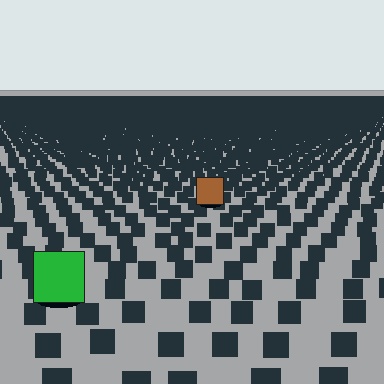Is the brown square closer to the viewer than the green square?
No. The green square is closer — you can tell from the texture gradient: the ground texture is coarser near it.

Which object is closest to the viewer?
The green square is closest. The texture marks near it are larger and more spread out.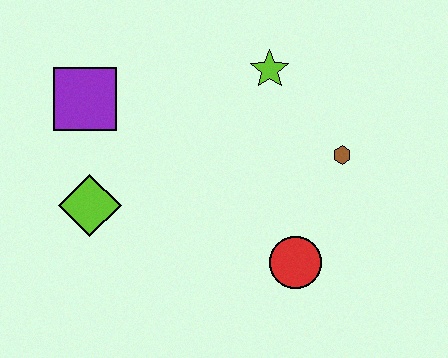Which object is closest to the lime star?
The brown hexagon is closest to the lime star.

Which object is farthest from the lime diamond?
The brown hexagon is farthest from the lime diamond.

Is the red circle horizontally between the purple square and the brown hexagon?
Yes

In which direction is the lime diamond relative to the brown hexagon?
The lime diamond is to the left of the brown hexagon.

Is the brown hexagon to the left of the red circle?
No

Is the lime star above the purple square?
Yes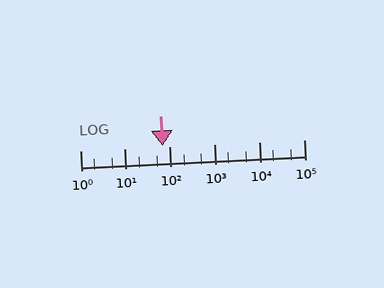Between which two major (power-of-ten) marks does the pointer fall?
The pointer is between 10 and 100.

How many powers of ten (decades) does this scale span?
The scale spans 5 decades, from 1 to 100000.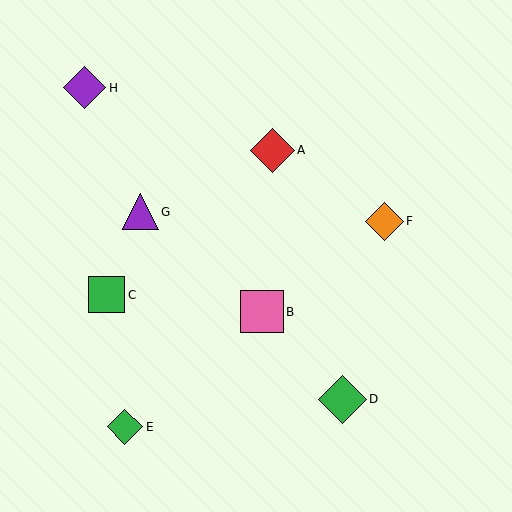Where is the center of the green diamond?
The center of the green diamond is at (125, 427).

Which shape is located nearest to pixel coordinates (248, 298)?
The pink square (labeled B) at (262, 312) is nearest to that location.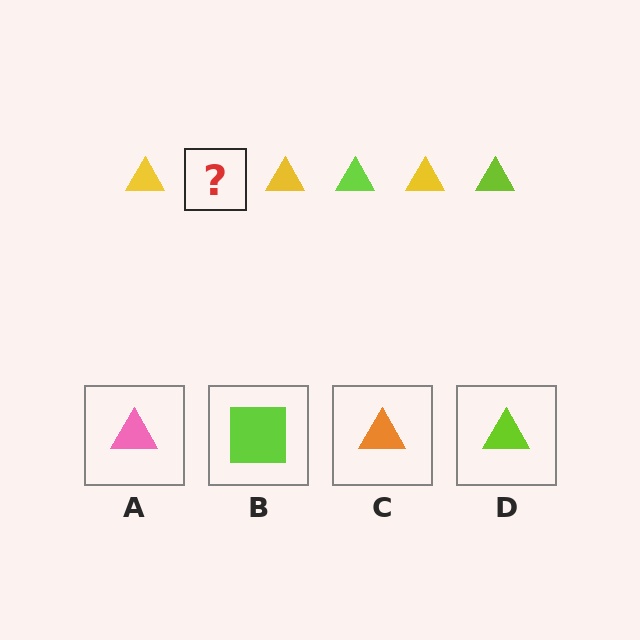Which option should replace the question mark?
Option D.